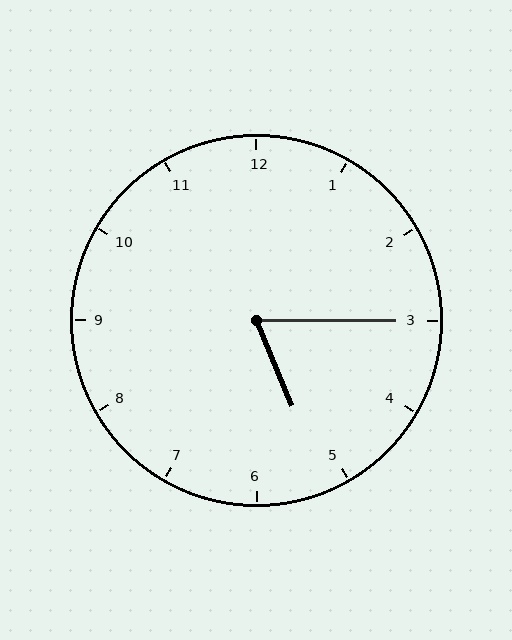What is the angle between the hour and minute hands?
Approximately 68 degrees.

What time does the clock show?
5:15.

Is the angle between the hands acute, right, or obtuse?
It is acute.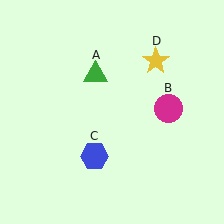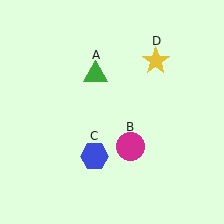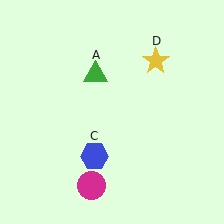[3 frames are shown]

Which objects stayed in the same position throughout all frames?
Green triangle (object A) and blue hexagon (object C) and yellow star (object D) remained stationary.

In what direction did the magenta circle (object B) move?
The magenta circle (object B) moved down and to the left.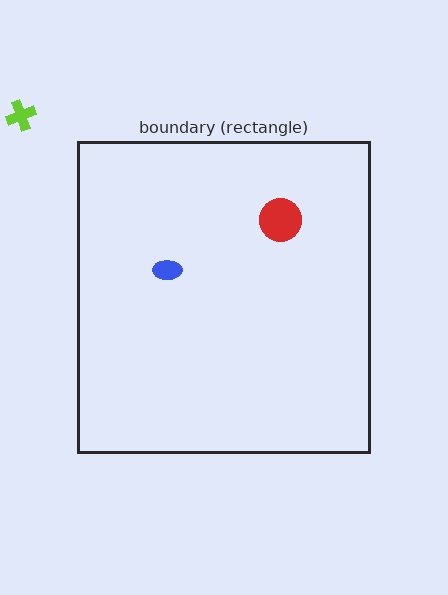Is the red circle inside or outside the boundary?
Inside.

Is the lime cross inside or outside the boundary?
Outside.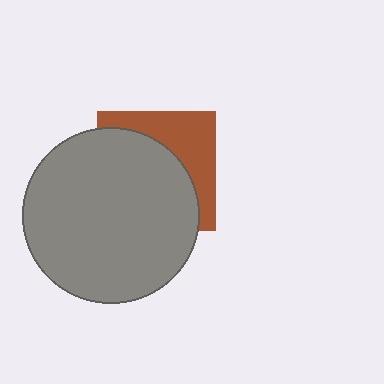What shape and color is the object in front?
The object in front is a gray circle.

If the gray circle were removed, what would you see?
You would see the complete brown square.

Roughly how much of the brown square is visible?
A small part of it is visible (roughly 36%).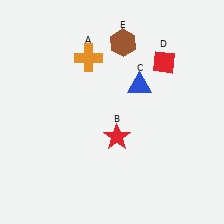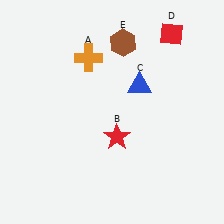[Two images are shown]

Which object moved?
The red diamond (D) moved up.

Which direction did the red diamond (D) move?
The red diamond (D) moved up.